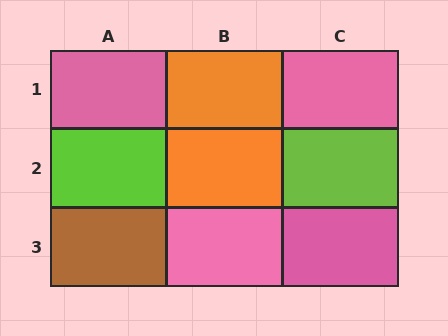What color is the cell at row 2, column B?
Orange.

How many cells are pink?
4 cells are pink.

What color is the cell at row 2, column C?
Lime.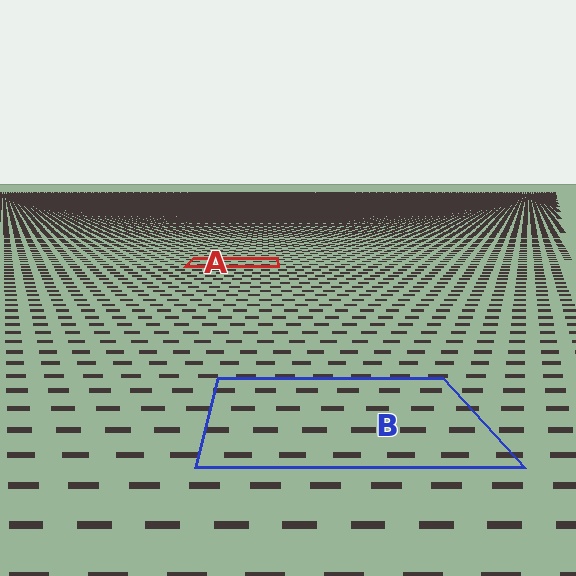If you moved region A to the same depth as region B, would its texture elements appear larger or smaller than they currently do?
They would appear larger. At a closer depth, the same texture elements are projected at a bigger on-screen size.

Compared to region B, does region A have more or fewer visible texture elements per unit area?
Region A has more texture elements per unit area — they are packed more densely because it is farther away.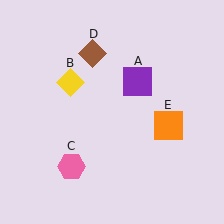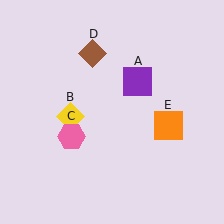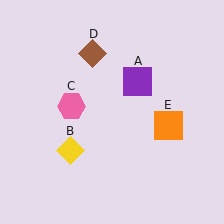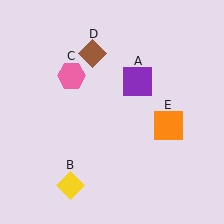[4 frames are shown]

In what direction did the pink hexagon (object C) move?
The pink hexagon (object C) moved up.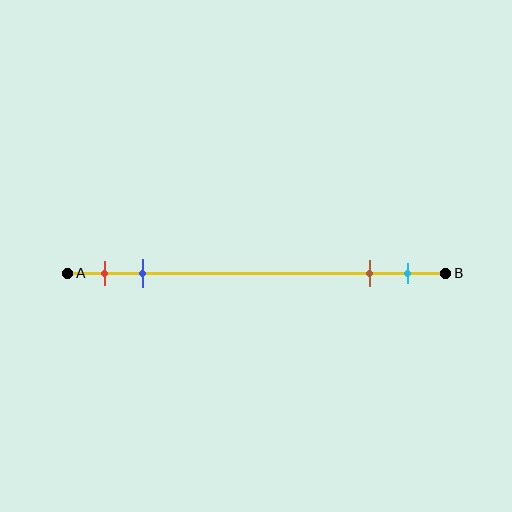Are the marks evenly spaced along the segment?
No, the marks are not evenly spaced.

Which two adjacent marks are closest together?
The brown and cyan marks are the closest adjacent pair.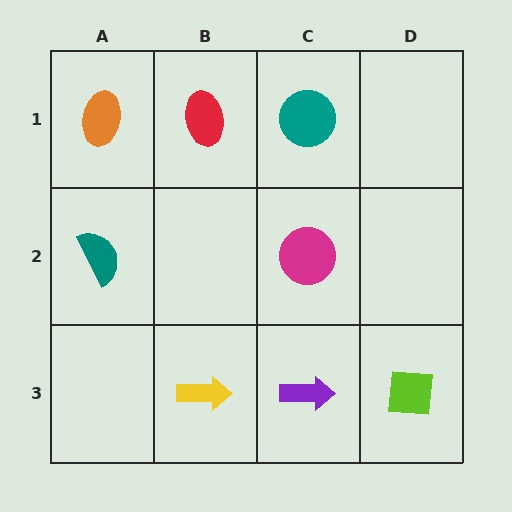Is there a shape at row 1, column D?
No, that cell is empty.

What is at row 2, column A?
A teal semicircle.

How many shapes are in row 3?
3 shapes.